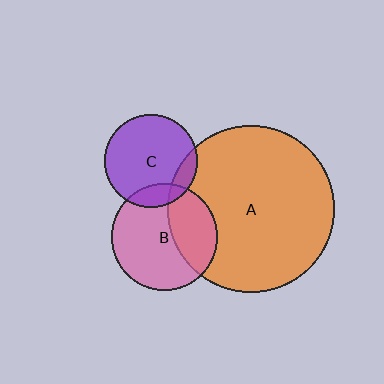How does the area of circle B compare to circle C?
Approximately 1.3 times.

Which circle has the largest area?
Circle A (orange).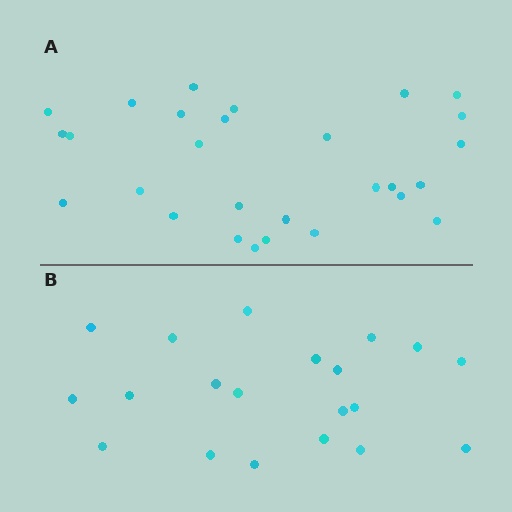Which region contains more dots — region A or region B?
Region A (the top region) has more dots.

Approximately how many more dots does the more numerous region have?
Region A has roughly 8 or so more dots than region B.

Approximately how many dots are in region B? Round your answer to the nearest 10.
About 20 dots.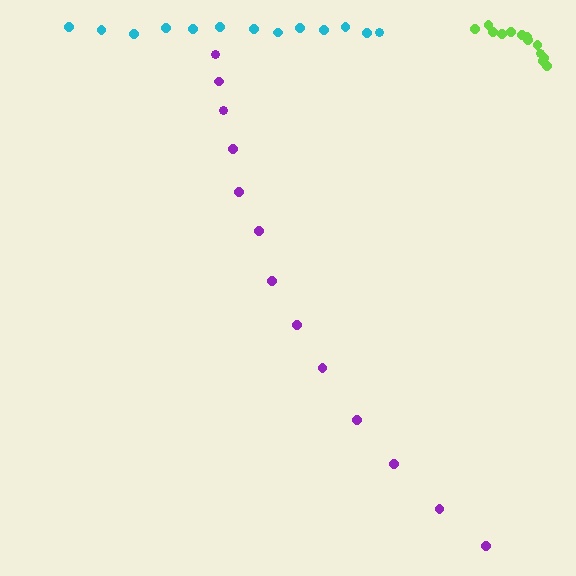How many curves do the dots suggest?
There are 3 distinct paths.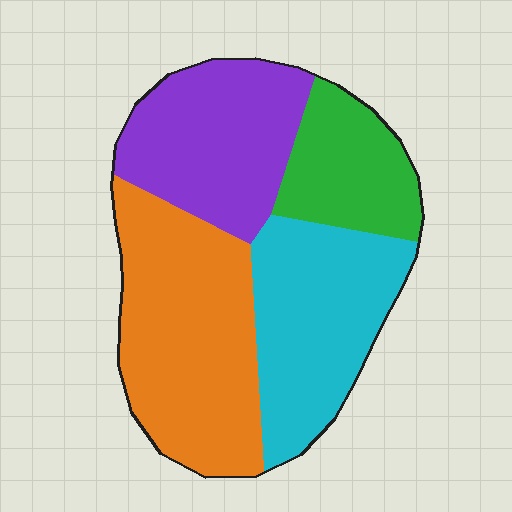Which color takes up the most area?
Orange, at roughly 35%.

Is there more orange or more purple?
Orange.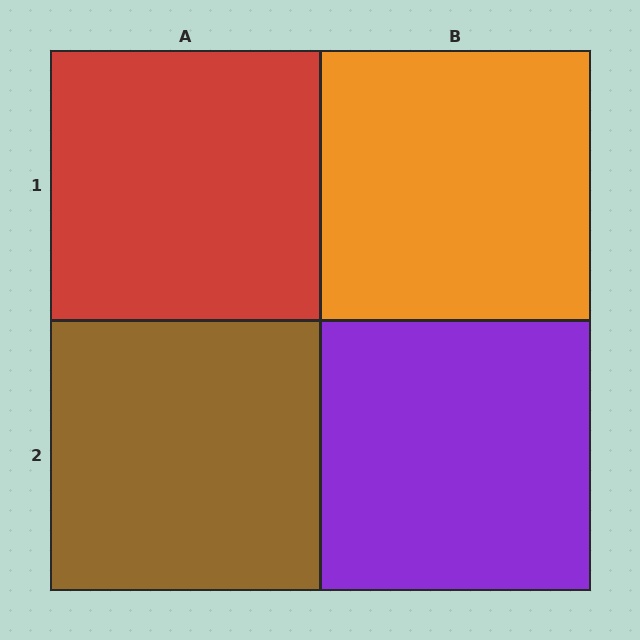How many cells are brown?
1 cell is brown.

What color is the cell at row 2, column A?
Brown.